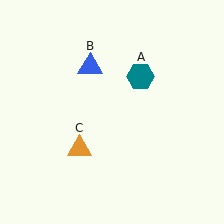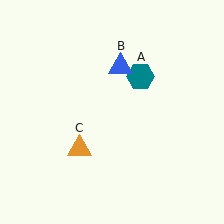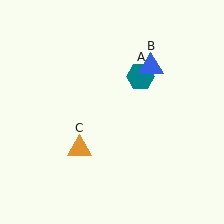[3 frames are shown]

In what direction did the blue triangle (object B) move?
The blue triangle (object B) moved right.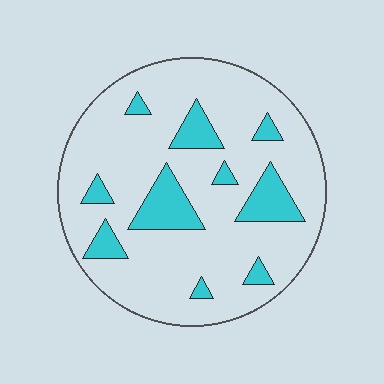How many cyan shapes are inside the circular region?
10.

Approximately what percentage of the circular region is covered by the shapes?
Approximately 15%.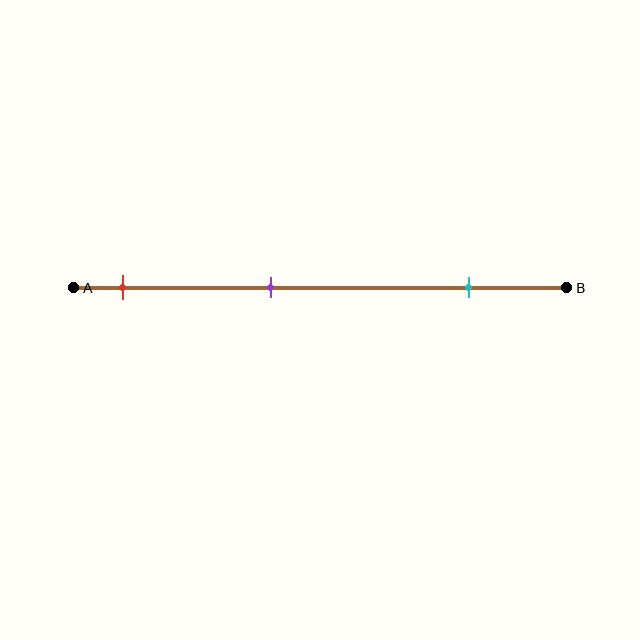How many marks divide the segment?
There are 3 marks dividing the segment.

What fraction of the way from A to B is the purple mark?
The purple mark is approximately 40% (0.4) of the way from A to B.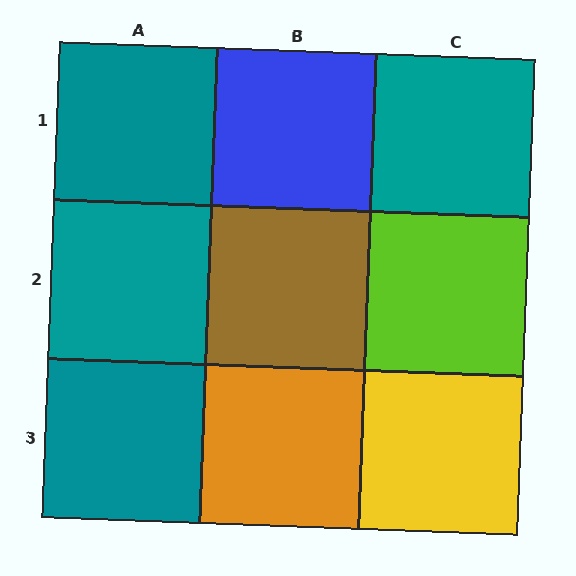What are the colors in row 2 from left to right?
Teal, brown, lime.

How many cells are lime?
1 cell is lime.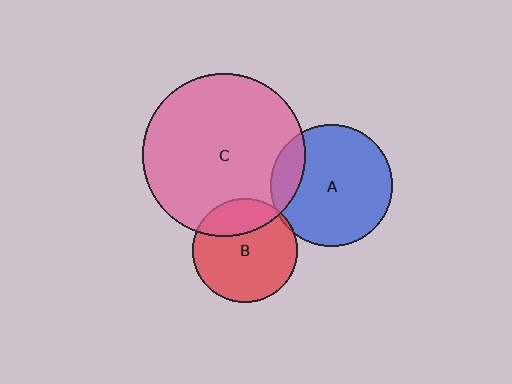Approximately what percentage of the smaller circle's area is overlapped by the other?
Approximately 5%.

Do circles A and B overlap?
Yes.